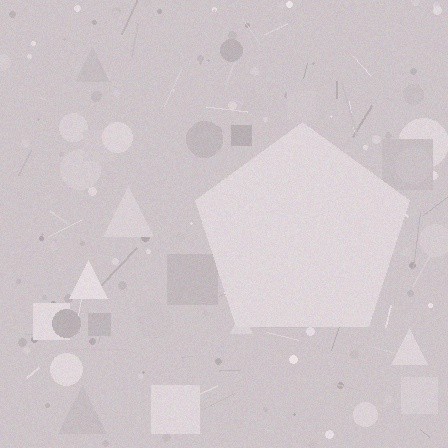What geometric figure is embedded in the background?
A pentagon is embedded in the background.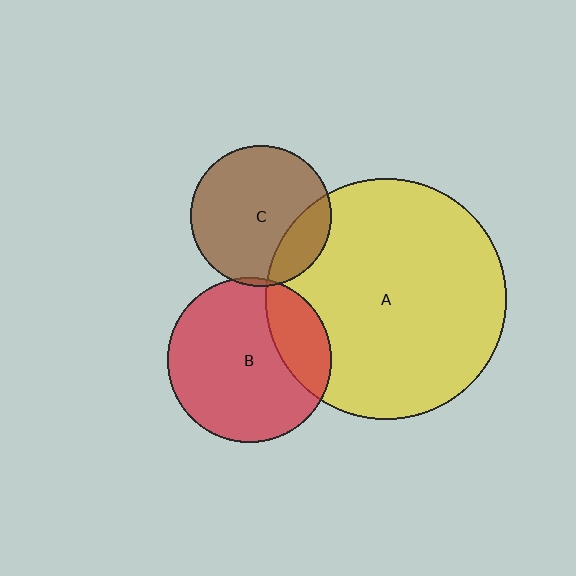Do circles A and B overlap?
Yes.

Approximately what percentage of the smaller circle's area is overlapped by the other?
Approximately 25%.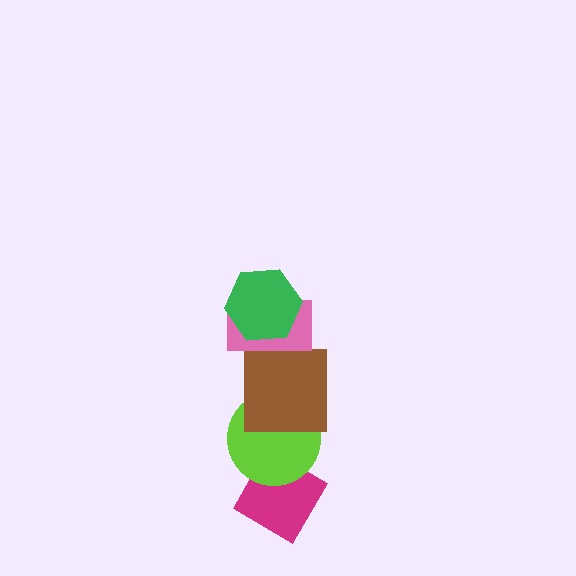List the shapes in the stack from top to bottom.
From top to bottom: the green hexagon, the pink rectangle, the brown square, the lime circle, the magenta diamond.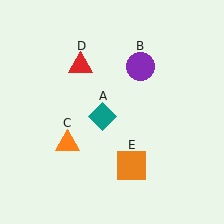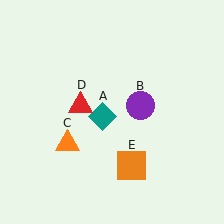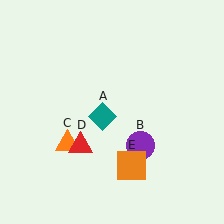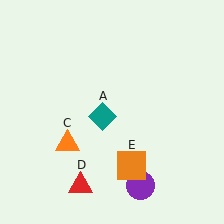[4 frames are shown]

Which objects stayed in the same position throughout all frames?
Teal diamond (object A) and orange triangle (object C) and orange square (object E) remained stationary.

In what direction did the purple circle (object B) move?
The purple circle (object B) moved down.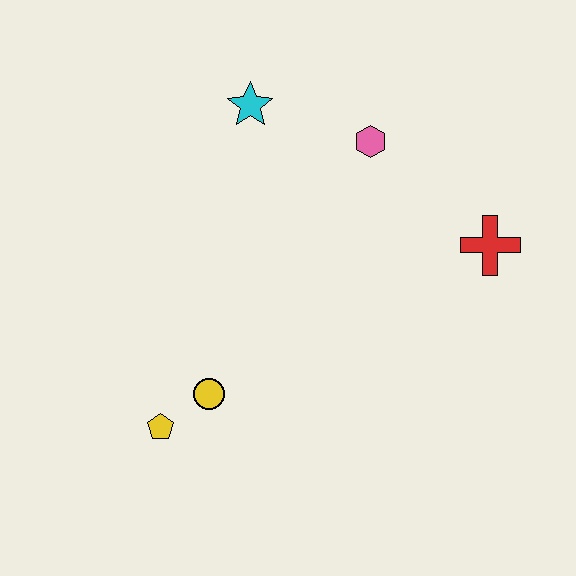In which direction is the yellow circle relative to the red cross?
The yellow circle is to the left of the red cross.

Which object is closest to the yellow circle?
The yellow pentagon is closest to the yellow circle.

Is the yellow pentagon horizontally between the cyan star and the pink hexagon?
No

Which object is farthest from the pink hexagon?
The yellow pentagon is farthest from the pink hexagon.